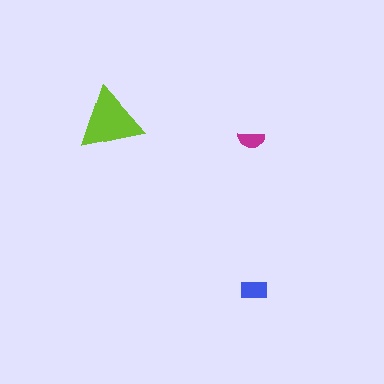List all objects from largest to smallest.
The lime triangle, the blue rectangle, the magenta semicircle.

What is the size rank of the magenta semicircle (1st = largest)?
3rd.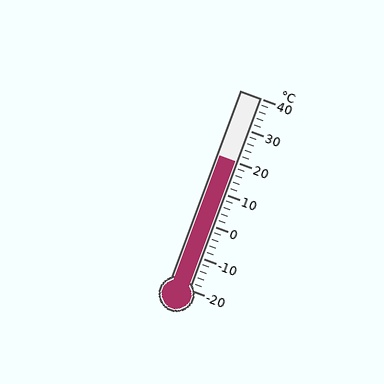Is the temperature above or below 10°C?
The temperature is above 10°C.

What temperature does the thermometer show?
The thermometer shows approximately 20°C.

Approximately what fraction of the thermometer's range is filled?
The thermometer is filled to approximately 65% of its range.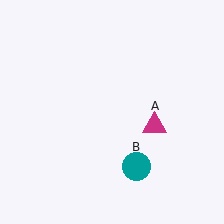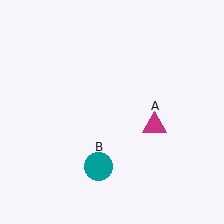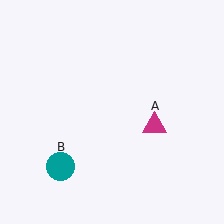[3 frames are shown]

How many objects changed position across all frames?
1 object changed position: teal circle (object B).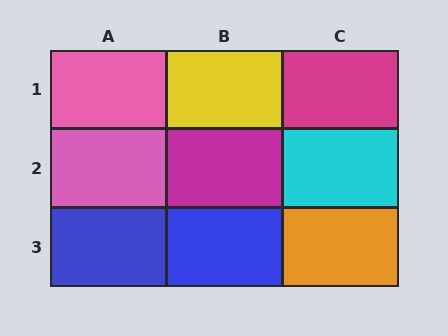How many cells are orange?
1 cell is orange.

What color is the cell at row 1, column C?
Magenta.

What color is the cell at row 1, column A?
Pink.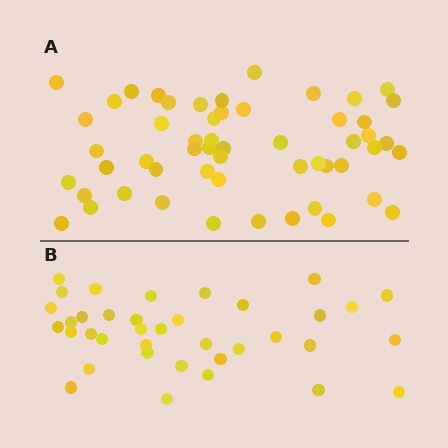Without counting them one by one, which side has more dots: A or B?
Region A (the top region) has more dots.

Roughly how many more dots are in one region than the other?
Region A has approximately 15 more dots than region B.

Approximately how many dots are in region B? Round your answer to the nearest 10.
About 40 dots. (The exact count is 37, which rounds to 40.)